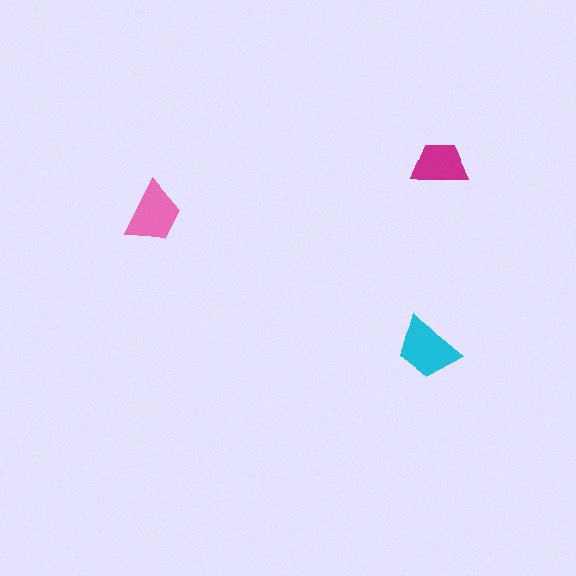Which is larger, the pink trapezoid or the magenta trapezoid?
The pink one.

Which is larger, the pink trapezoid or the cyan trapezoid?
The cyan one.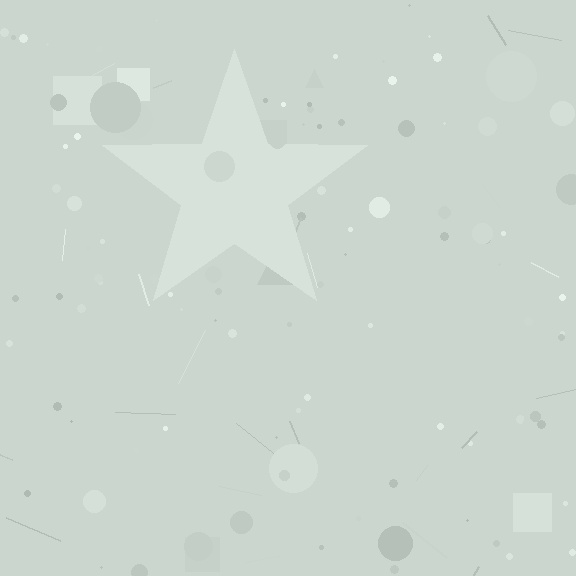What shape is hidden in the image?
A star is hidden in the image.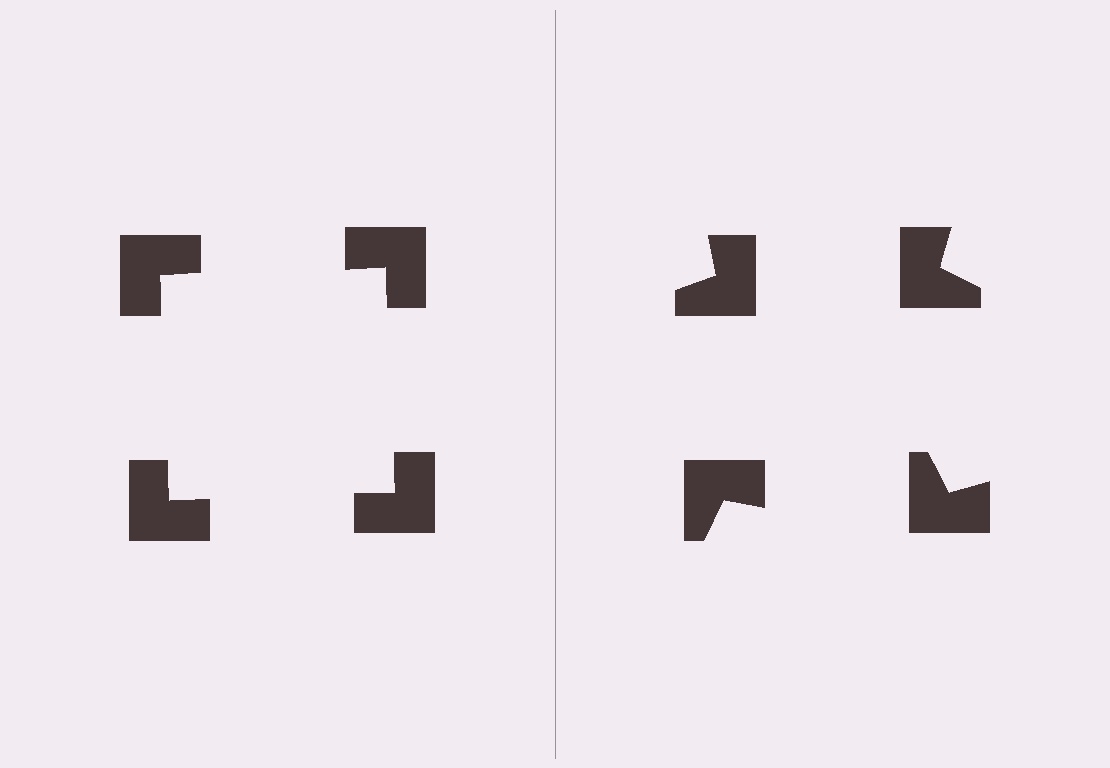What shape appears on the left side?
An illusory square.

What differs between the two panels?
The notched squares are positioned identically on both sides; only the wedge orientations differ. On the left they align to a square; on the right they are misaligned.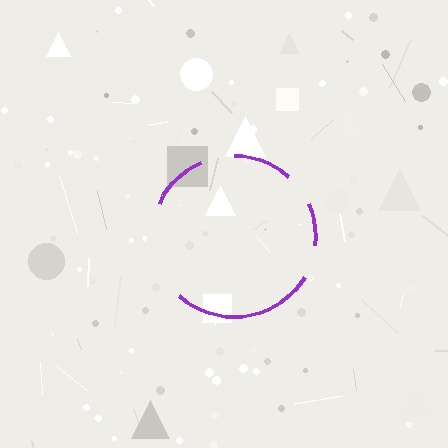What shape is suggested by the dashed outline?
The dashed outline suggests a circle.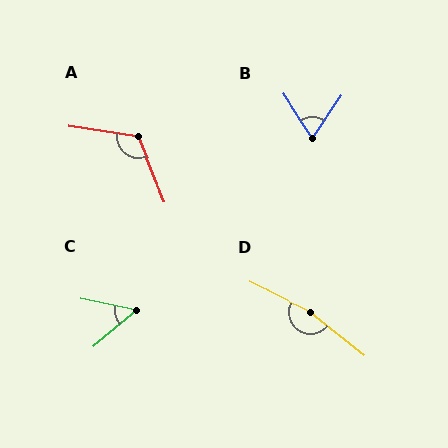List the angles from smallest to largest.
C (52°), B (68°), A (120°), D (166°).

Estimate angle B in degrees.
Approximately 68 degrees.